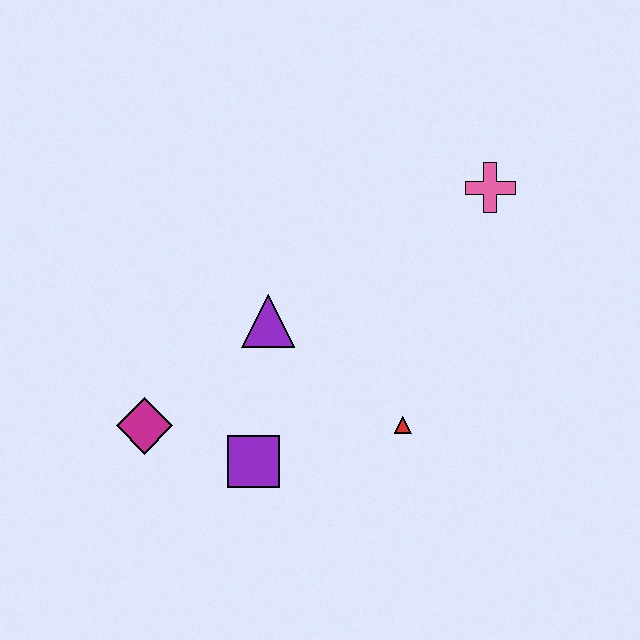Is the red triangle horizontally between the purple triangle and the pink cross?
Yes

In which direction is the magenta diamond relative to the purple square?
The magenta diamond is to the left of the purple square.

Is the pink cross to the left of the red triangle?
No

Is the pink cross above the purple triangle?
Yes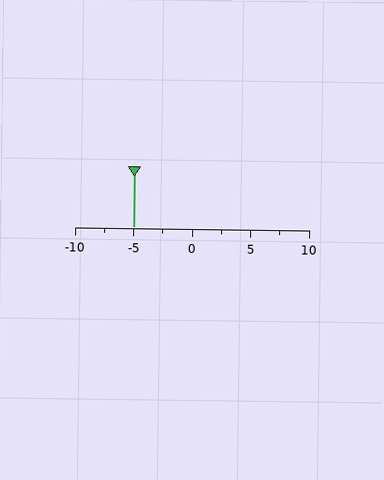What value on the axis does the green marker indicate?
The marker indicates approximately -5.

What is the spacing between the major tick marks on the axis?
The major ticks are spaced 5 apart.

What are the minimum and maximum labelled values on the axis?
The axis runs from -10 to 10.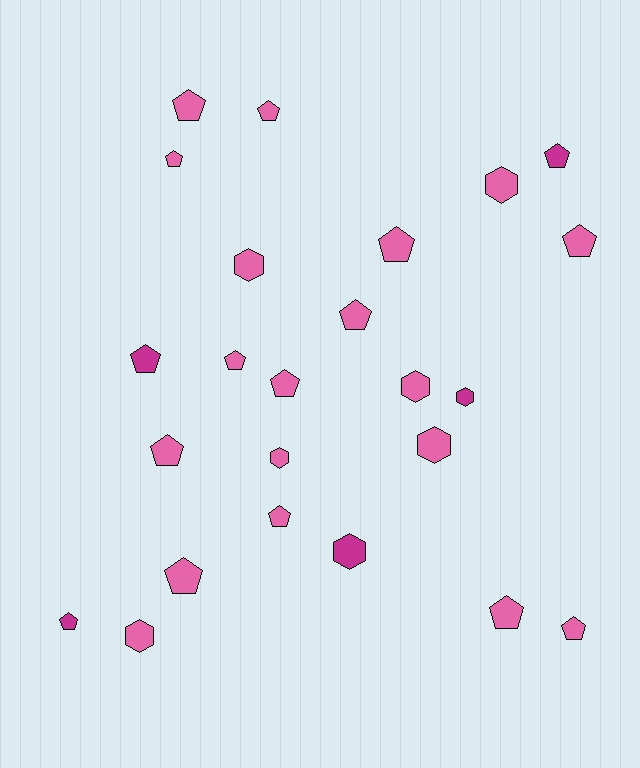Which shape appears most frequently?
Pentagon, with 16 objects.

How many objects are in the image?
There are 24 objects.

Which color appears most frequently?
Pink, with 19 objects.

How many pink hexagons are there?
There are 6 pink hexagons.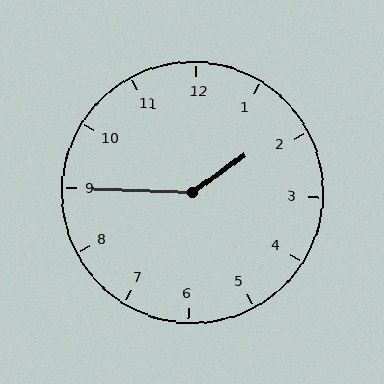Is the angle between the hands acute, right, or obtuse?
It is obtuse.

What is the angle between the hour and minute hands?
Approximately 142 degrees.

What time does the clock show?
1:45.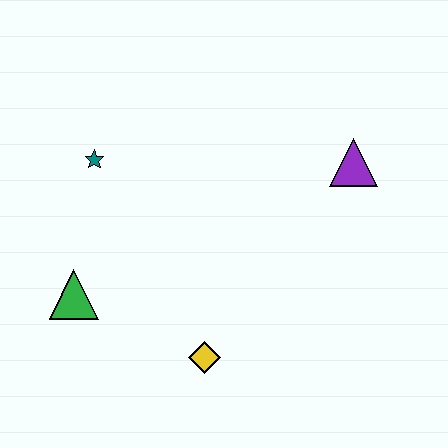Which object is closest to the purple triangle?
The yellow diamond is closest to the purple triangle.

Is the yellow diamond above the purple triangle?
No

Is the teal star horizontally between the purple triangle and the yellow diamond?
No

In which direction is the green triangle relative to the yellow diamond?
The green triangle is to the left of the yellow diamond.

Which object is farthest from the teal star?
The purple triangle is farthest from the teal star.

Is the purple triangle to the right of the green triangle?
Yes